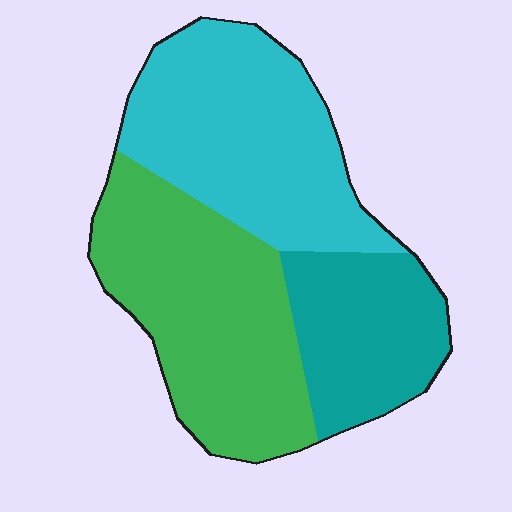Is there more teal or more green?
Green.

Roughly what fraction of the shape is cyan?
Cyan takes up about three eighths (3/8) of the shape.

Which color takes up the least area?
Teal, at roughly 25%.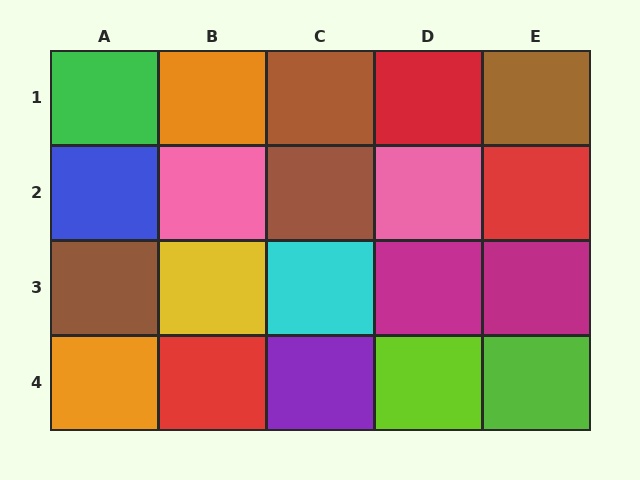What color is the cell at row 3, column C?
Cyan.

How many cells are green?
1 cell is green.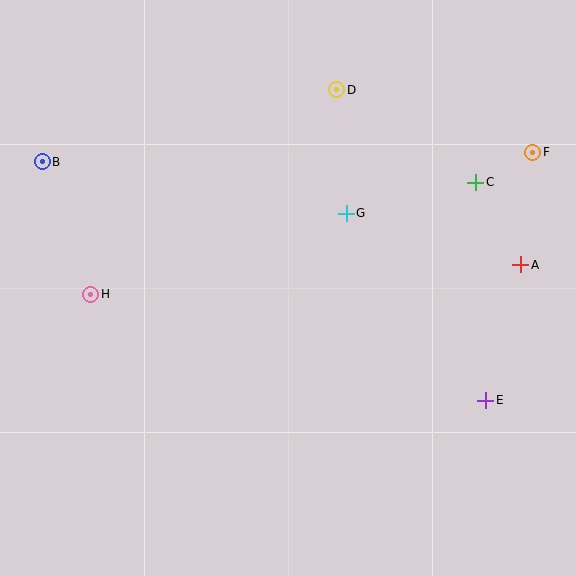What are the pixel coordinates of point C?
Point C is at (476, 182).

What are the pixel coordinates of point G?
Point G is at (346, 213).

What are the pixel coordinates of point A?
Point A is at (521, 265).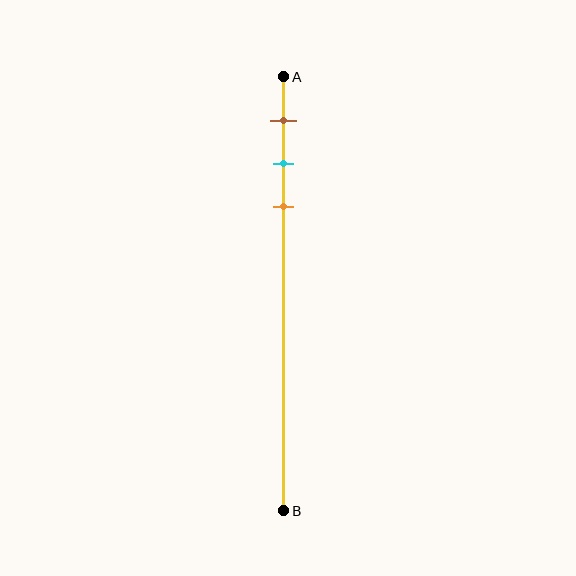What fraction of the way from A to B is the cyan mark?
The cyan mark is approximately 20% (0.2) of the way from A to B.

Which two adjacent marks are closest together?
The cyan and orange marks are the closest adjacent pair.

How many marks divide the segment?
There are 3 marks dividing the segment.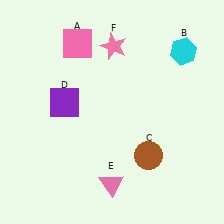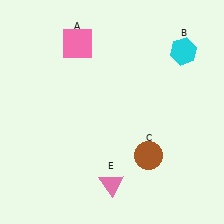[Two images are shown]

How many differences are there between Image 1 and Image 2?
There are 2 differences between the two images.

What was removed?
The pink star (F), the purple square (D) were removed in Image 2.